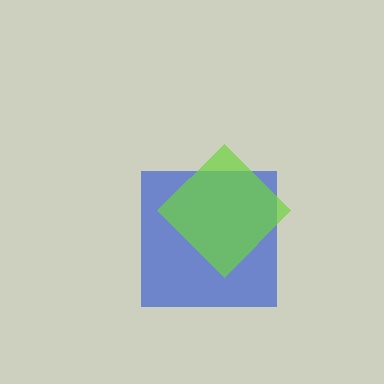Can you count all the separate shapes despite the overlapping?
Yes, there are 2 separate shapes.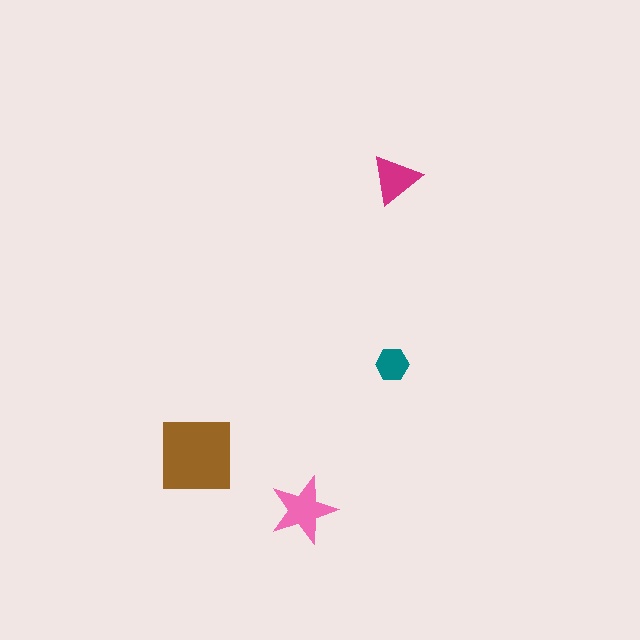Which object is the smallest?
The teal hexagon.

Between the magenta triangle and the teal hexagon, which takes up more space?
The magenta triangle.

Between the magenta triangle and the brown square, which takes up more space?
The brown square.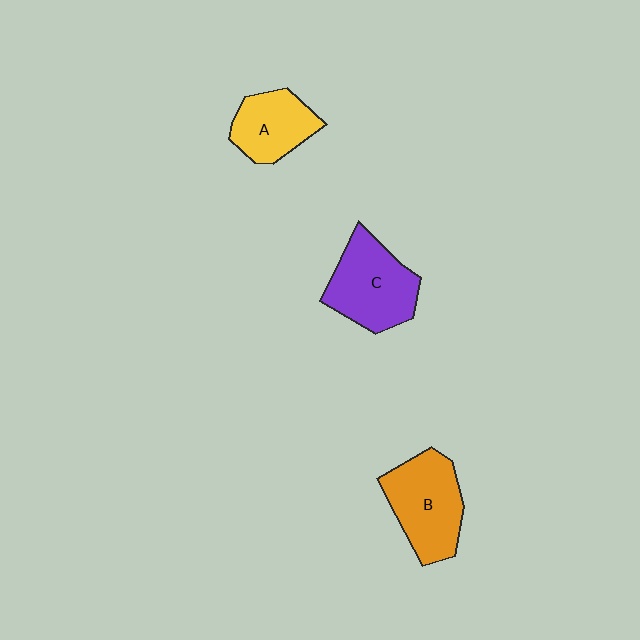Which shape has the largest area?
Shape C (purple).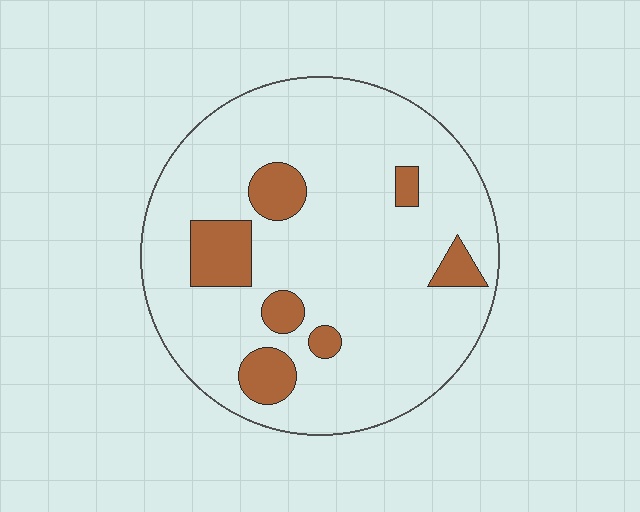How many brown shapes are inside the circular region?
7.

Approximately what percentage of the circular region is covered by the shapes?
Approximately 15%.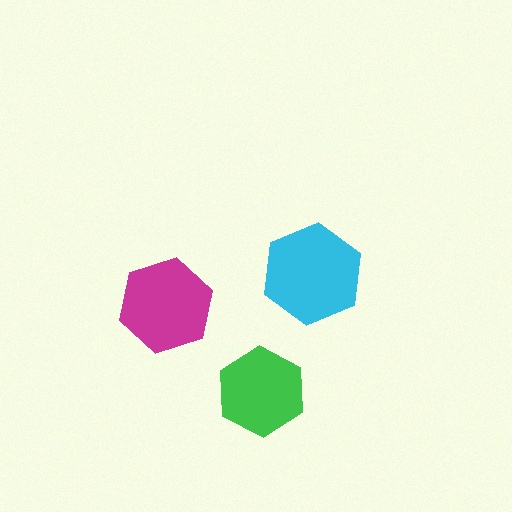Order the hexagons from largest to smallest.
the cyan one, the magenta one, the green one.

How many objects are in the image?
There are 3 objects in the image.